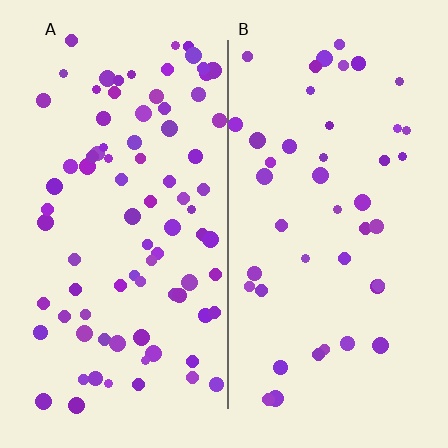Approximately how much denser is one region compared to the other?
Approximately 1.9× — region A over region B.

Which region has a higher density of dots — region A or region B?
A (the left).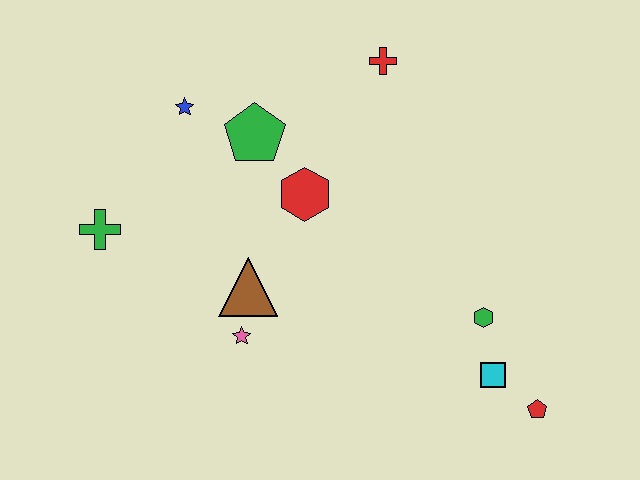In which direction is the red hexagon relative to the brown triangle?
The red hexagon is above the brown triangle.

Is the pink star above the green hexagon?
No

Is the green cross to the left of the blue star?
Yes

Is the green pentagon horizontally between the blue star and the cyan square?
Yes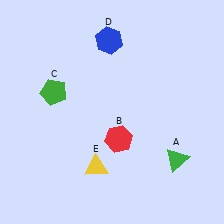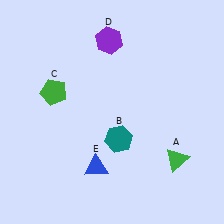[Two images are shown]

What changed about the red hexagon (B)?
In Image 1, B is red. In Image 2, it changed to teal.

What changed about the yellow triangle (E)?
In Image 1, E is yellow. In Image 2, it changed to blue.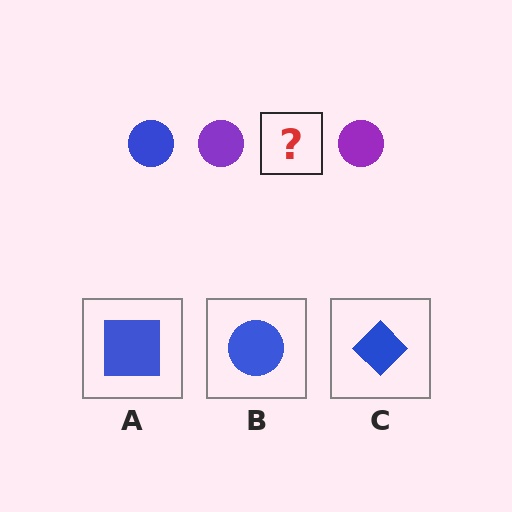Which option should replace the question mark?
Option B.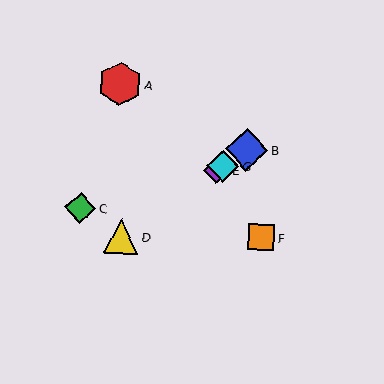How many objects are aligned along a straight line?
4 objects (B, D, E, G) are aligned along a straight line.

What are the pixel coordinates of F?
Object F is at (261, 237).